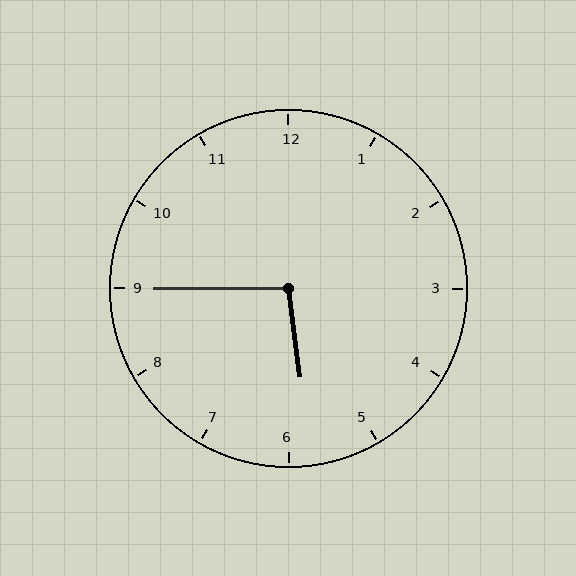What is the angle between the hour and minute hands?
Approximately 98 degrees.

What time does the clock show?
5:45.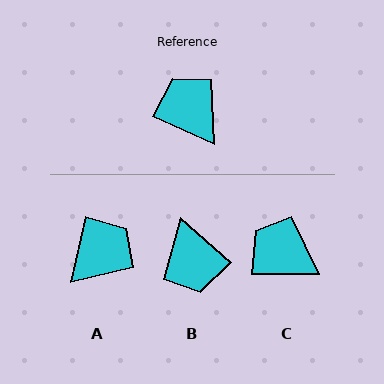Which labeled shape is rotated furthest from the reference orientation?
B, about 163 degrees away.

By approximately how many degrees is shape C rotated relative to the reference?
Approximately 24 degrees counter-clockwise.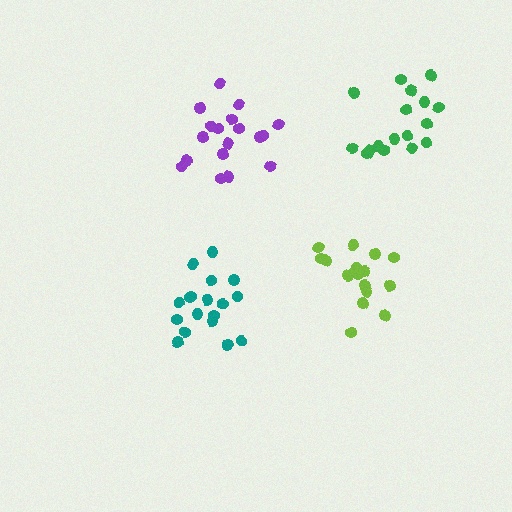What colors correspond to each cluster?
The clusters are colored: green, teal, lime, purple.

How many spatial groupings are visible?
There are 4 spatial groupings.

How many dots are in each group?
Group 1: 17 dots, Group 2: 18 dots, Group 3: 17 dots, Group 4: 18 dots (70 total).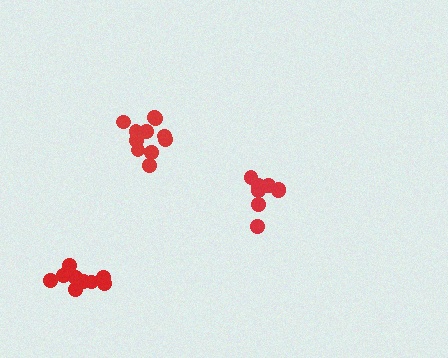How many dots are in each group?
Group 1: 11 dots, Group 2: 8 dots, Group 3: 9 dots (28 total).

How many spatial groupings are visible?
There are 3 spatial groupings.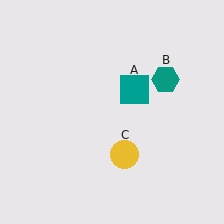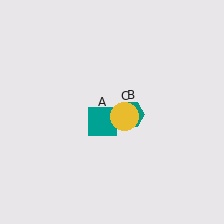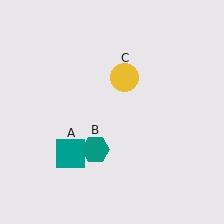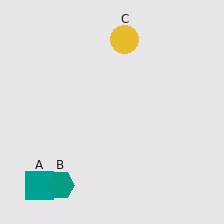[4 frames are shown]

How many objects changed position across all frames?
3 objects changed position: teal square (object A), teal hexagon (object B), yellow circle (object C).